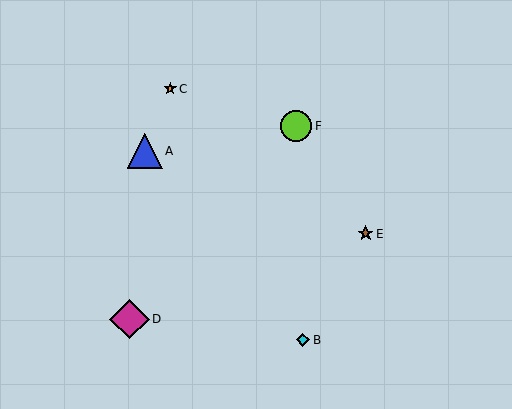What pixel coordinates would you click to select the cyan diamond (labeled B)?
Click at (303, 340) to select the cyan diamond B.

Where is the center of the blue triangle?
The center of the blue triangle is at (145, 151).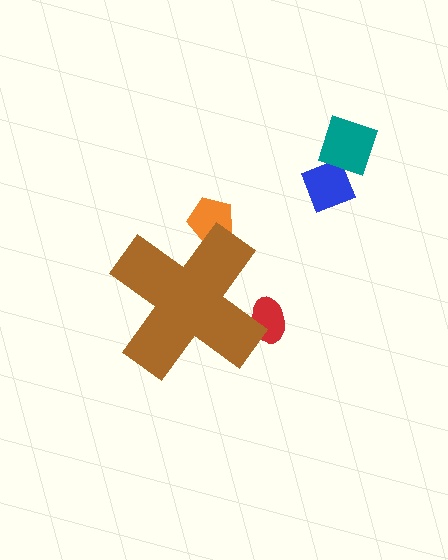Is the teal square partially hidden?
No, the teal square is fully visible.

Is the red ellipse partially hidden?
Yes, the red ellipse is partially hidden behind the brown cross.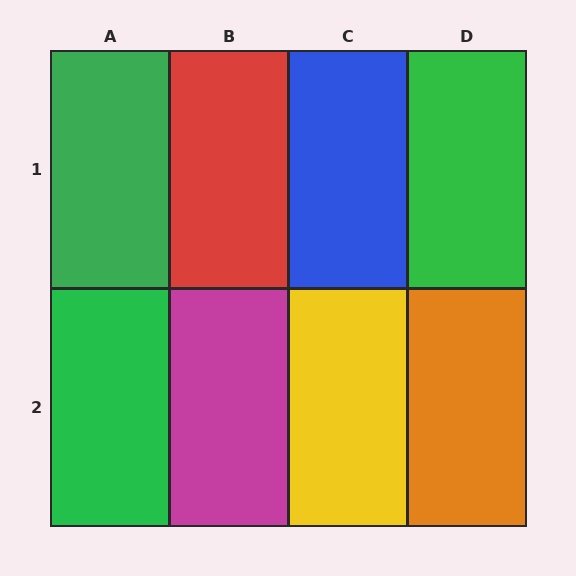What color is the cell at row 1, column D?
Green.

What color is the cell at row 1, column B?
Red.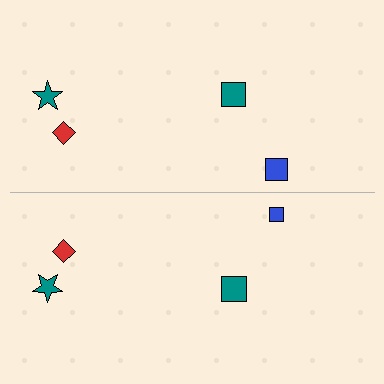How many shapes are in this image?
There are 8 shapes in this image.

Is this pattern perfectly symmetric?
No, the pattern is not perfectly symmetric. The blue square on the bottom side has a different size than its mirror counterpart.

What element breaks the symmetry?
The blue square on the bottom side has a different size than its mirror counterpart.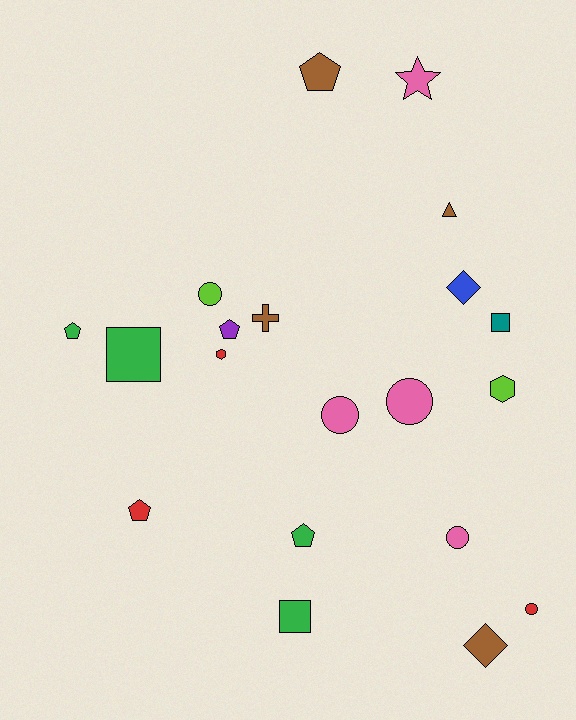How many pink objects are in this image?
There are 4 pink objects.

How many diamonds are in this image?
There are 2 diamonds.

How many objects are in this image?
There are 20 objects.